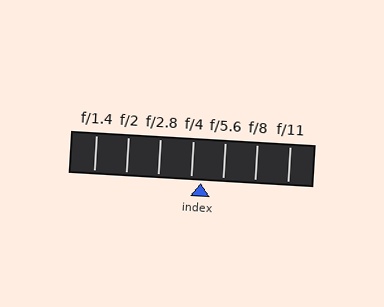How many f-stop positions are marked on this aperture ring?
There are 7 f-stop positions marked.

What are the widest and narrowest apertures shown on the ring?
The widest aperture shown is f/1.4 and the narrowest is f/11.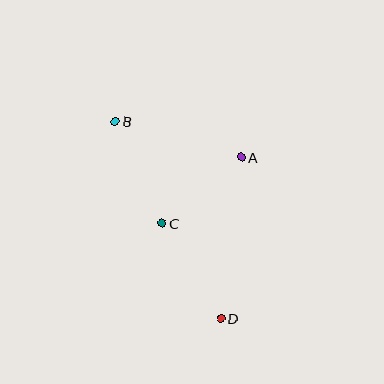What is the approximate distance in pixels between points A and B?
The distance between A and B is approximately 131 pixels.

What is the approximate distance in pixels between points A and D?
The distance between A and D is approximately 162 pixels.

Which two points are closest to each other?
Points A and C are closest to each other.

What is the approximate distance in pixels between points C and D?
The distance between C and D is approximately 112 pixels.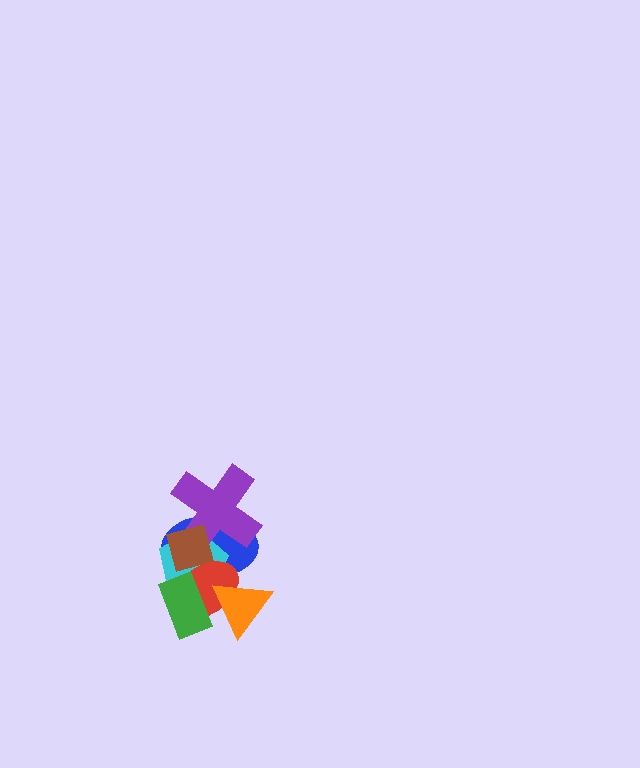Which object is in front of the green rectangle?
The orange triangle is in front of the green rectangle.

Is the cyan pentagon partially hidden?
Yes, it is partially covered by another shape.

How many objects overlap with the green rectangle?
4 objects overlap with the green rectangle.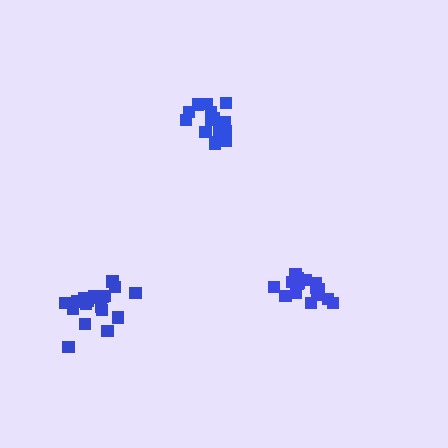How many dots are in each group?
Group 1: 17 dots, Group 2: 16 dots, Group 3: 19 dots (52 total).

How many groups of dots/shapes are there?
There are 3 groups.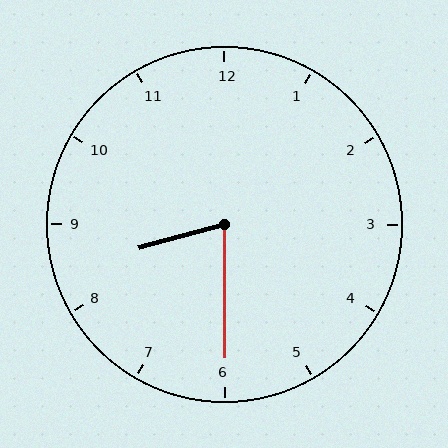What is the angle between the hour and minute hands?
Approximately 75 degrees.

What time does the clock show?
8:30.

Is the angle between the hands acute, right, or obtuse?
It is acute.